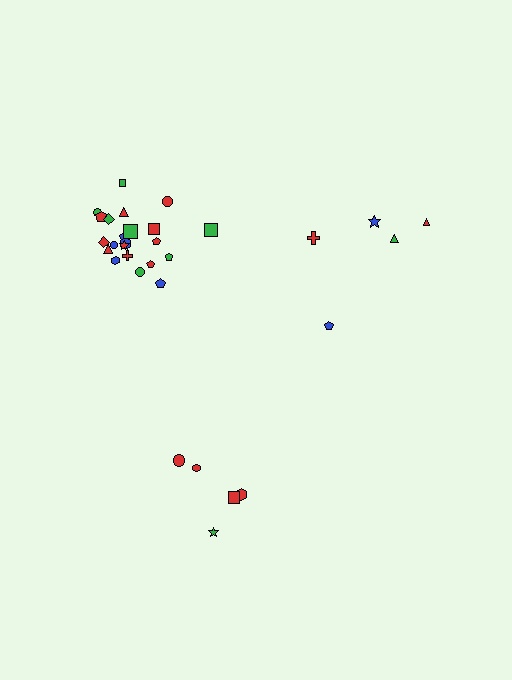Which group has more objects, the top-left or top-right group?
The top-left group.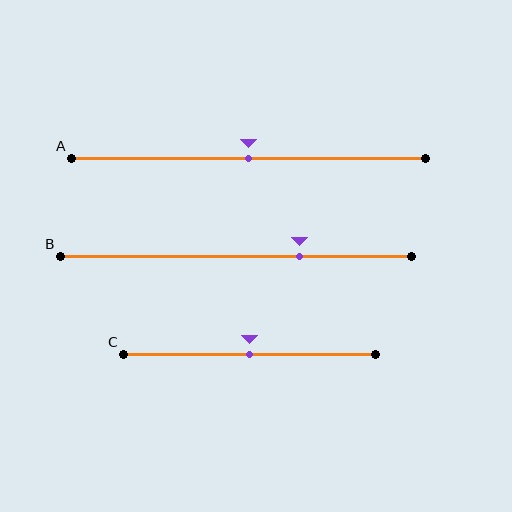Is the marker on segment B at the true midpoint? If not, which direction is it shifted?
No, the marker on segment B is shifted to the right by about 18% of the segment length.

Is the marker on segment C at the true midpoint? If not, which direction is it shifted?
Yes, the marker on segment C is at the true midpoint.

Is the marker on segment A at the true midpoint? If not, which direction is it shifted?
Yes, the marker on segment A is at the true midpoint.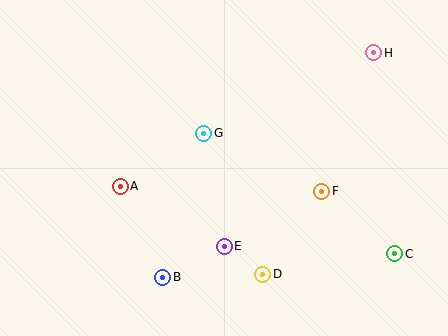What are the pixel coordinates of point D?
Point D is at (263, 274).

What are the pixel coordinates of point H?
Point H is at (374, 53).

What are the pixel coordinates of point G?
Point G is at (204, 133).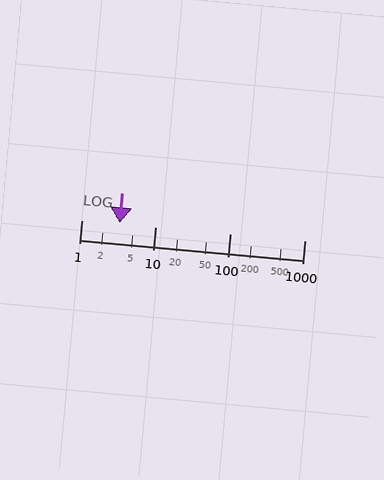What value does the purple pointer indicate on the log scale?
The pointer indicates approximately 3.3.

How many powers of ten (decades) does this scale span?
The scale spans 3 decades, from 1 to 1000.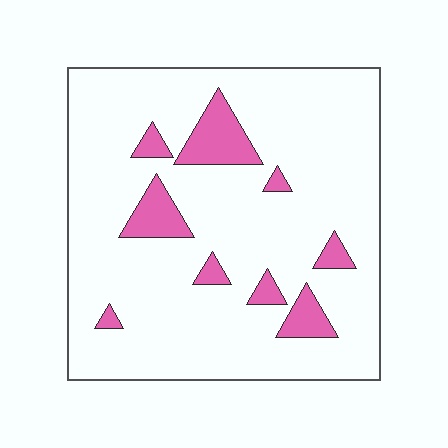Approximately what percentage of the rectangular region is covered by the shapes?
Approximately 10%.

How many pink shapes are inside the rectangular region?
9.